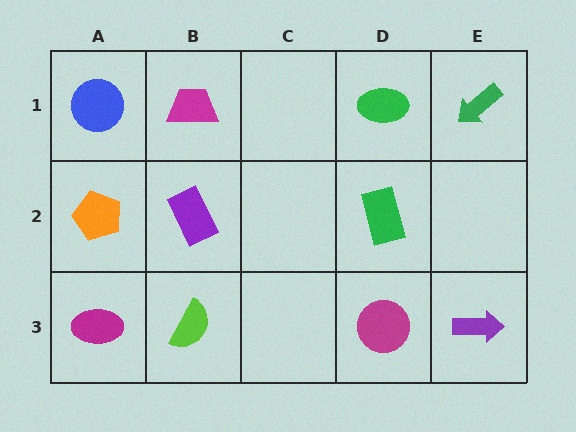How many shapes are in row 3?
4 shapes.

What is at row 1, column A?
A blue circle.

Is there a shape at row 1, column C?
No, that cell is empty.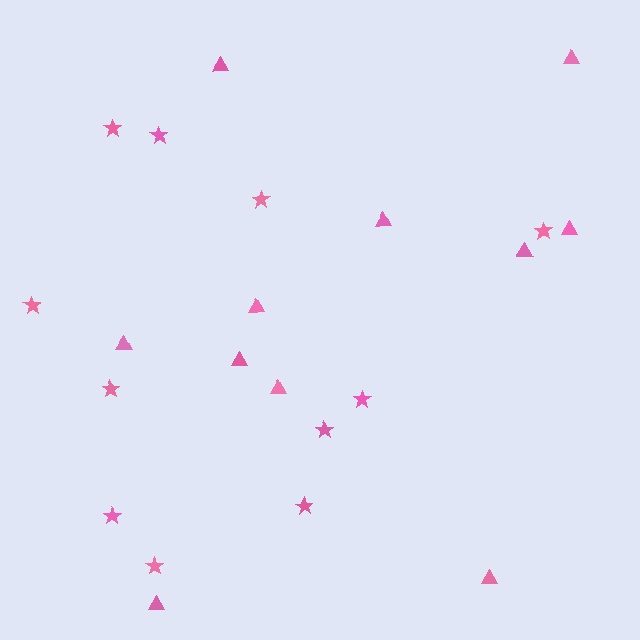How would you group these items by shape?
There are 2 groups: one group of triangles (11) and one group of stars (11).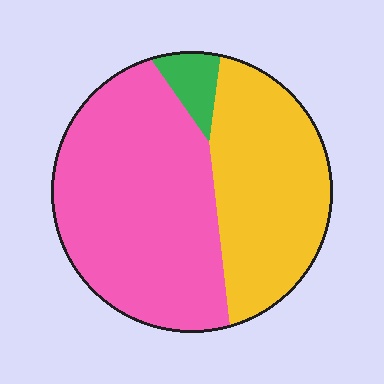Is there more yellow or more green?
Yellow.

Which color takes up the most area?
Pink, at roughly 55%.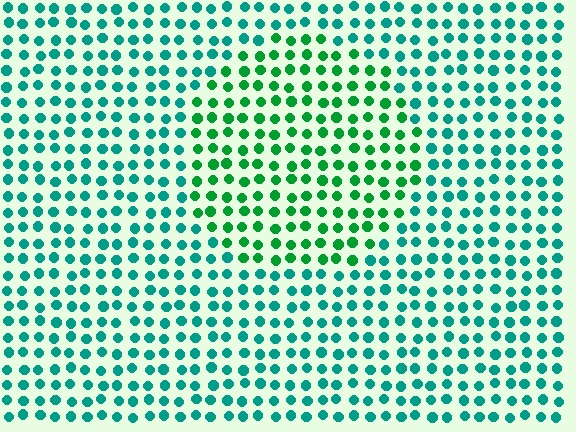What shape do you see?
I see a circle.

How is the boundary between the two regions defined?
The boundary is defined purely by a slight shift in hue (about 34 degrees). Spacing, size, and orientation are identical on both sides.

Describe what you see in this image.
The image is filled with small teal elements in a uniform arrangement. A circle-shaped region is visible where the elements are tinted to a slightly different hue, forming a subtle color boundary.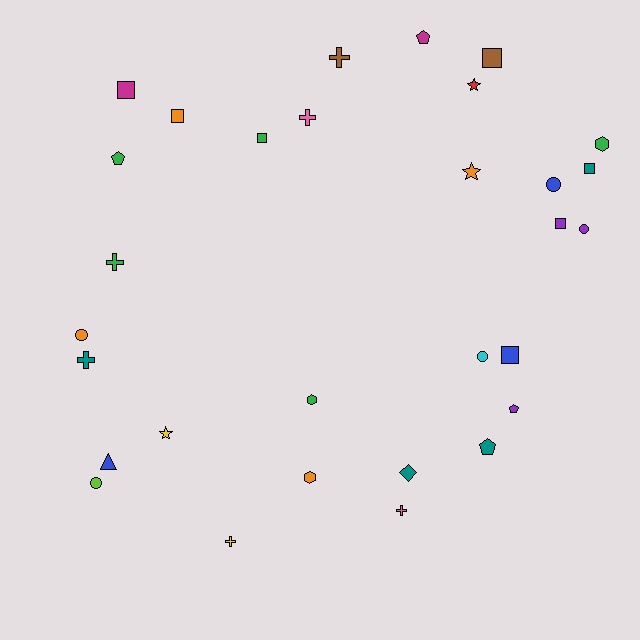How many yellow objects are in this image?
There are 2 yellow objects.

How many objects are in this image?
There are 30 objects.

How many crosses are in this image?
There are 6 crosses.